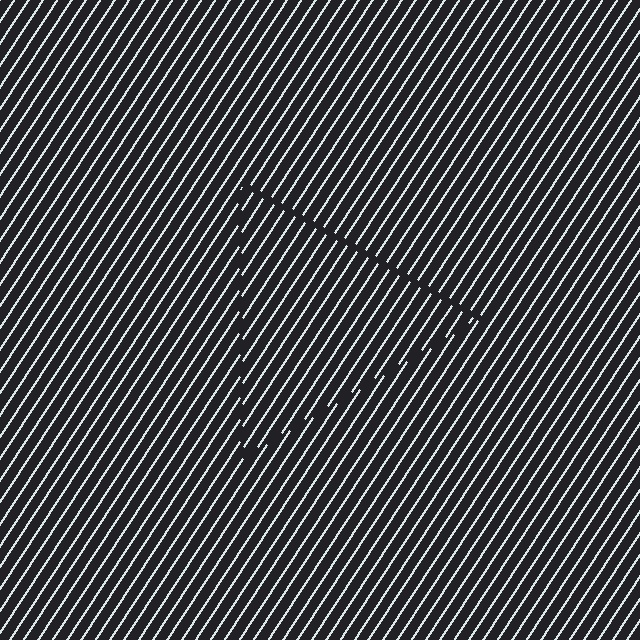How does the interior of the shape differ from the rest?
The interior of the shape contains the same grating, shifted by half a period — the contour is defined by the phase discontinuity where line-ends from the inner and outer gratings abut.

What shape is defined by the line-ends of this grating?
An illusory triangle. The interior of the shape contains the same grating, shifted by half a period — the contour is defined by the phase discontinuity where line-ends from the inner and outer gratings abut.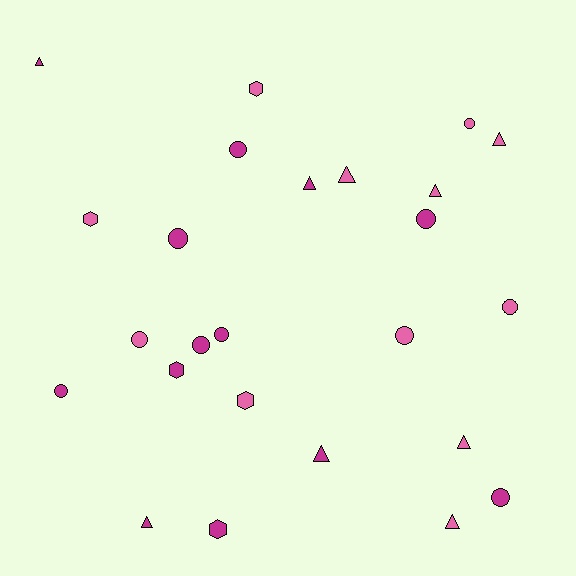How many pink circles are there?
There are 4 pink circles.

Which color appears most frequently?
Magenta, with 13 objects.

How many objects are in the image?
There are 25 objects.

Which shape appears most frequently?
Circle, with 11 objects.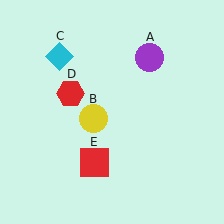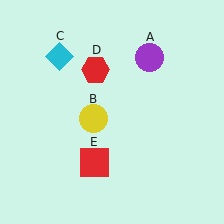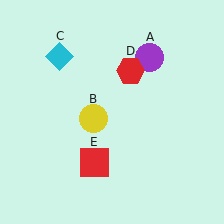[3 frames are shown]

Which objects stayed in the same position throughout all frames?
Purple circle (object A) and yellow circle (object B) and cyan diamond (object C) and red square (object E) remained stationary.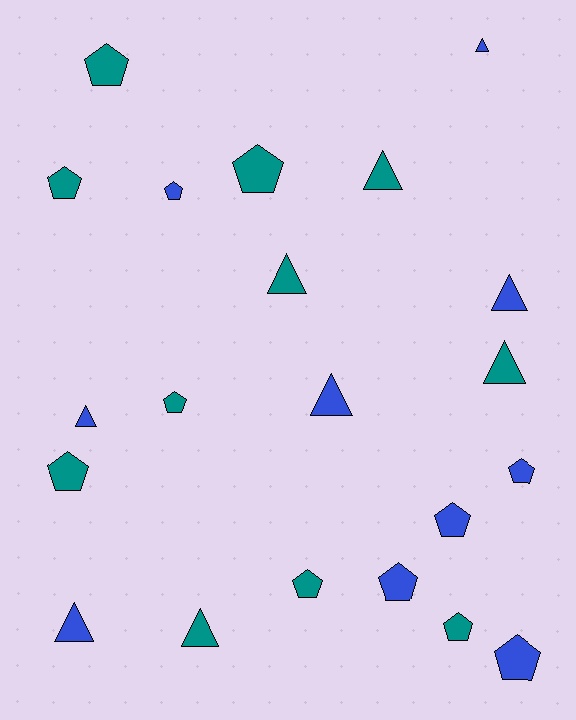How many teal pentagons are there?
There are 7 teal pentagons.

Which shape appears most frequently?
Pentagon, with 12 objects.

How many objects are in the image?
There are 21 objects.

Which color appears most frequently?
Teal, with 11 objects.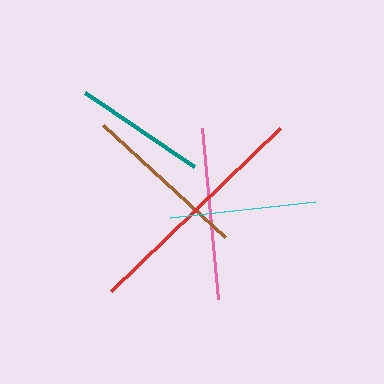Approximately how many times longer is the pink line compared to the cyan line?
The pink line is approximately 1.2 times the length of the cyan line.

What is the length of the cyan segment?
The cyan segment is approximately 146 pixels long.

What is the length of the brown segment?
The brown segment is approximately 166 pixels long.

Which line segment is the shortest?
The teal line is the shortest at approximately 132 pixels.